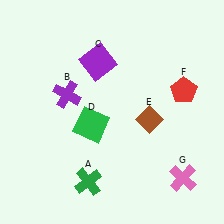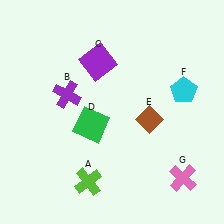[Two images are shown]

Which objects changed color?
A changed from green to lime. F changed from red to cyan.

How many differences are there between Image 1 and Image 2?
There are 2 differences between the two images.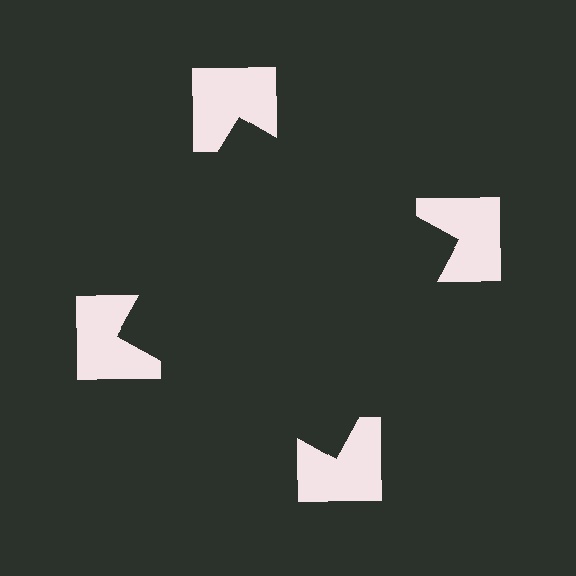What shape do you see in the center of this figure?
An illusory square — its edges are inferred from the aligned wedge cuts in the notched squares, not physically drawn.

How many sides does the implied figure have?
4 sides.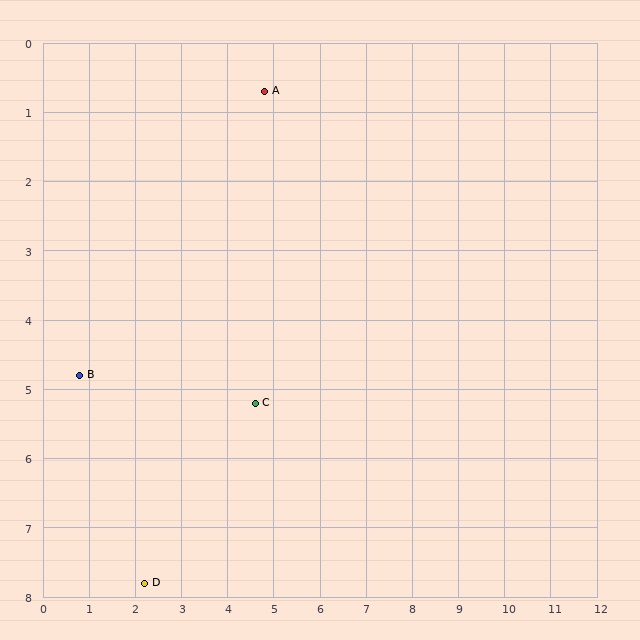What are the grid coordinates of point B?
Point B is at approximately (0.8, 4.8).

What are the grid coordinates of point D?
Point D is at approximately (2.2, 7.8).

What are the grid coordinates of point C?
Point C is at approximately (4.6, 5.2).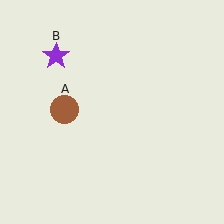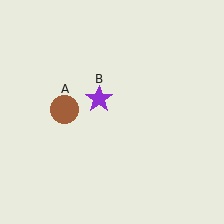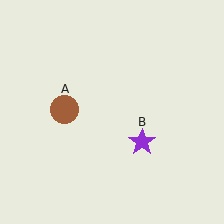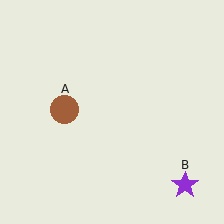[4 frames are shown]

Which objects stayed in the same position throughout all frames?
Brown circle (object A) remained stationary.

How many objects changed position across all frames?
1 object changed position: purple star (object B).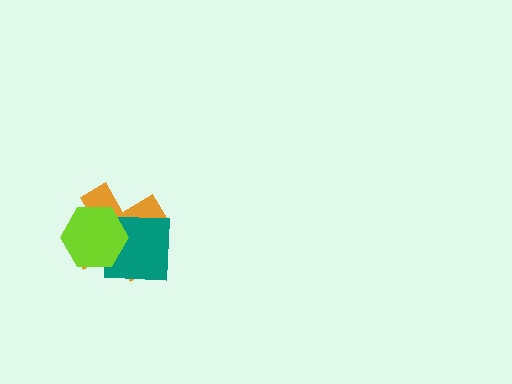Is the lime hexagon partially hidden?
No, no other shape covers it.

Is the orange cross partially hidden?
Yes, it is partially covered by another shape.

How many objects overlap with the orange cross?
2 objects overlap with the orange cross.